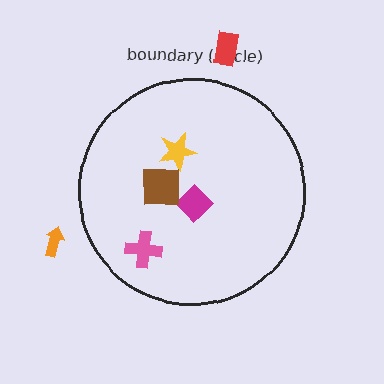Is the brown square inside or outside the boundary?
Inside.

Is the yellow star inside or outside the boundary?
Inside.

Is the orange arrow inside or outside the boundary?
Outside.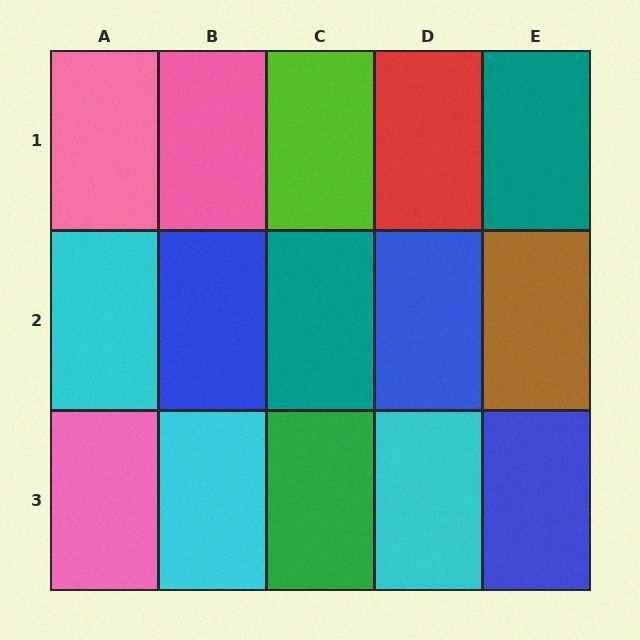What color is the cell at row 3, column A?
Pink.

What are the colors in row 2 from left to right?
Cyan, blue, teal, blue, brown.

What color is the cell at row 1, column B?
Pink.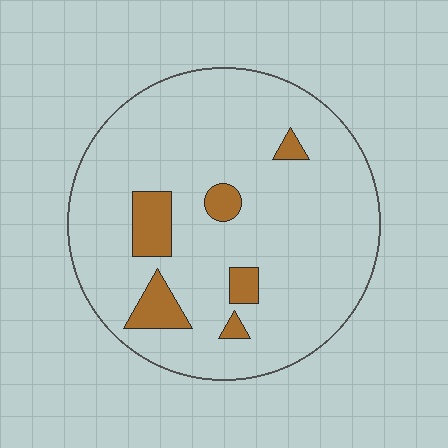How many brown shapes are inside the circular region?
6.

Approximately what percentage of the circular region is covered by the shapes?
Approximately 10%.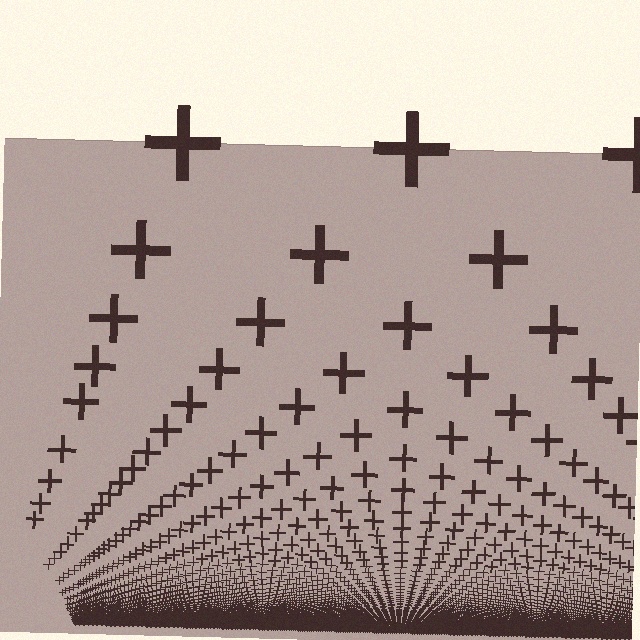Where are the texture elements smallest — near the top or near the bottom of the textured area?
Near the bottom.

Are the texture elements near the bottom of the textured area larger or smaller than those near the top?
Smaller. The gradient is inverted — elements near the bottom are smaller and denser.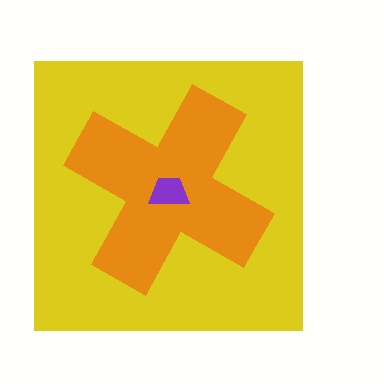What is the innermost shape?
The purple trapezoid.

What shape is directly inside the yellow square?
The orange cross.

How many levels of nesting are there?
3.